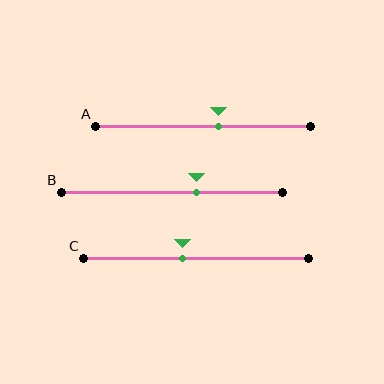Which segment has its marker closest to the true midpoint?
Segment C has its marker closest to the true midpoint.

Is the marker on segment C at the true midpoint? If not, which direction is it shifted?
No, the marker on segment C is shifted to the left by about 6% of the segment length.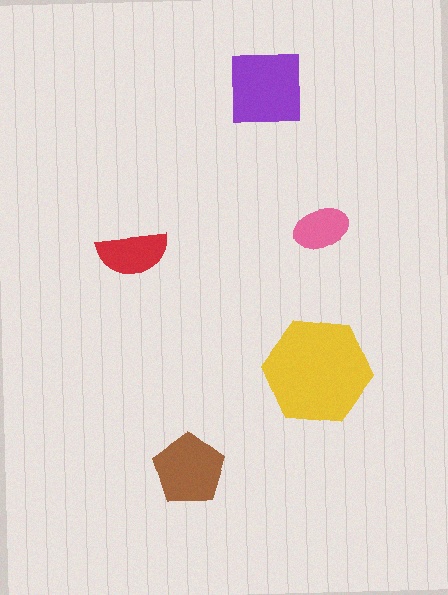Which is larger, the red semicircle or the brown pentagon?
The brown pentagon.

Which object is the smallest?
The pink ellipse.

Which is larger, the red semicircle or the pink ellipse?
The red semicircle.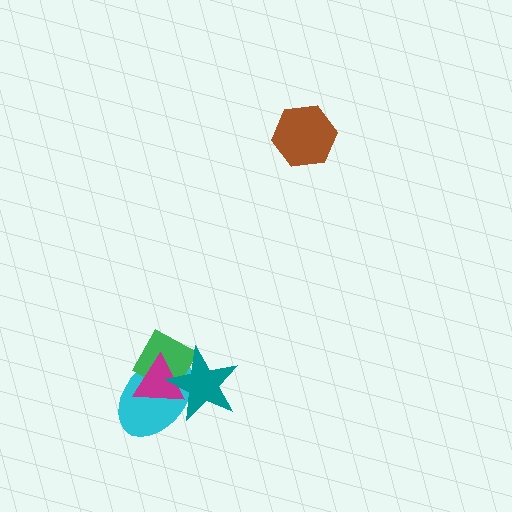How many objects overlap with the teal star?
3 objects overlap with the teal star.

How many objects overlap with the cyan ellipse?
3 objects overlap with the cyan ellipse.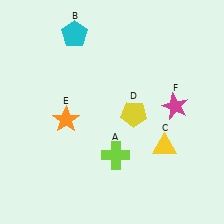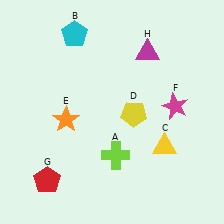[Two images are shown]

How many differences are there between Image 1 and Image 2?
There are 2 differences between the two images.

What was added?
A red pentagon (G), a magenta triangle (H) were added in Image 2.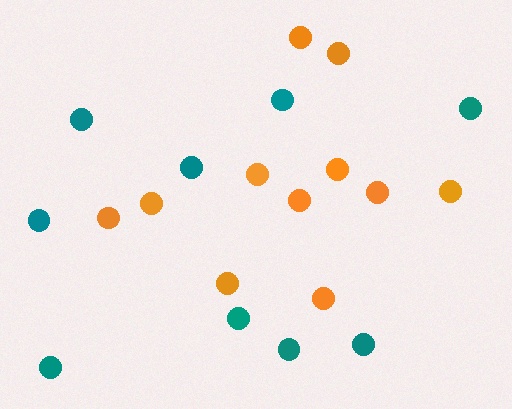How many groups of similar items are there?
There are 2 groups: one group of orange circles (11) and one group of teal circles (9).